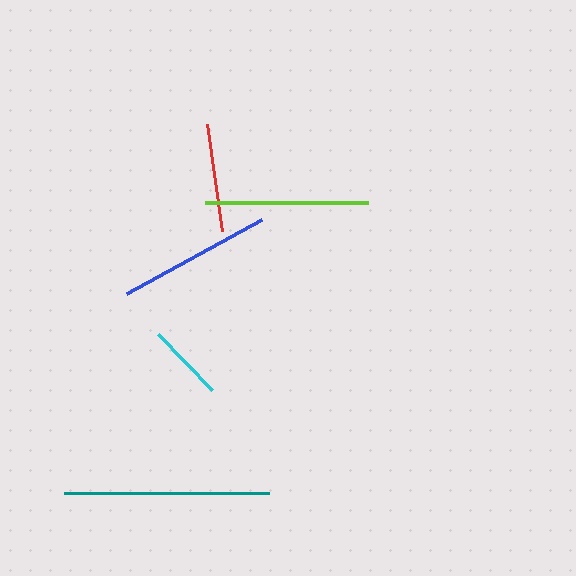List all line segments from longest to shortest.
From longest to shortest: teal, lime, blue, red, cyan.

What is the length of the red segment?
The red segment is approximately 108 pixels long.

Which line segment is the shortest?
The cyan line is the shortest at approximately 78 pixels.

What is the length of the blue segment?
The blue segment is approximately 154 pixels long.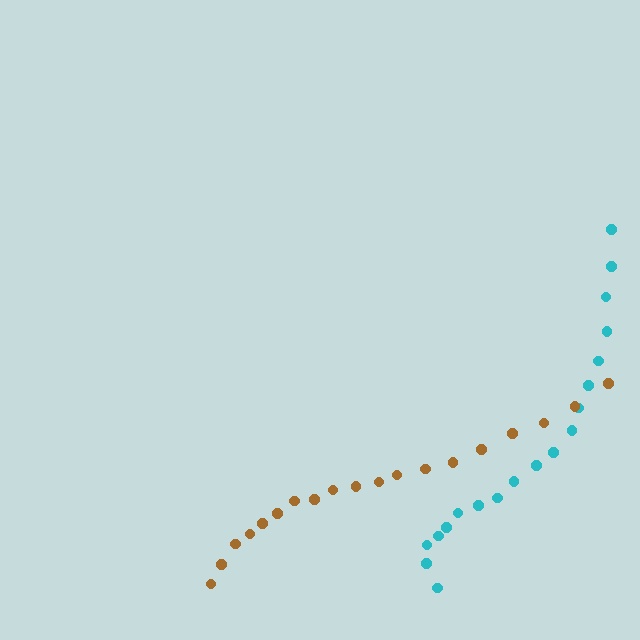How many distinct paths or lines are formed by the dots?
There are 2 distinct paths.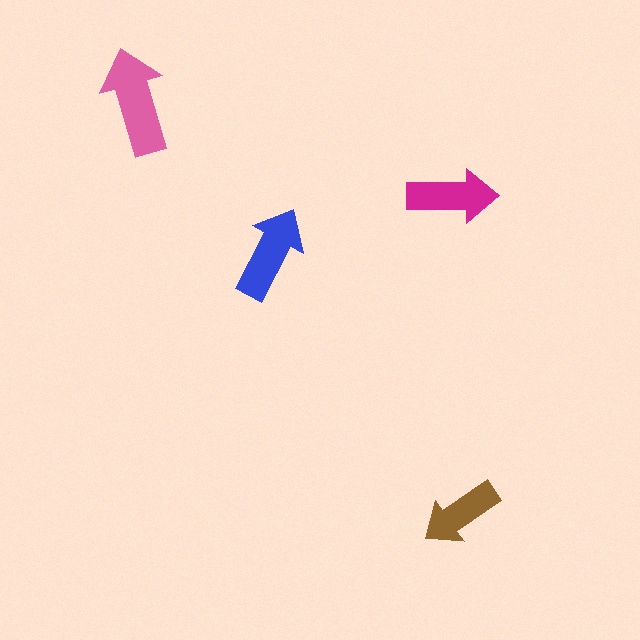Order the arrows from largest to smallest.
the pink one, the blue one, the magenta one, the brown one.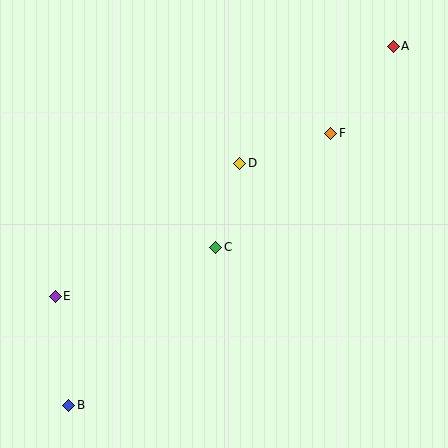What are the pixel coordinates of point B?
Point B is at (69, 405).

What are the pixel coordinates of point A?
Point A is at (393, 46).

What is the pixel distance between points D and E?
The distance between D and E is 227 pixels.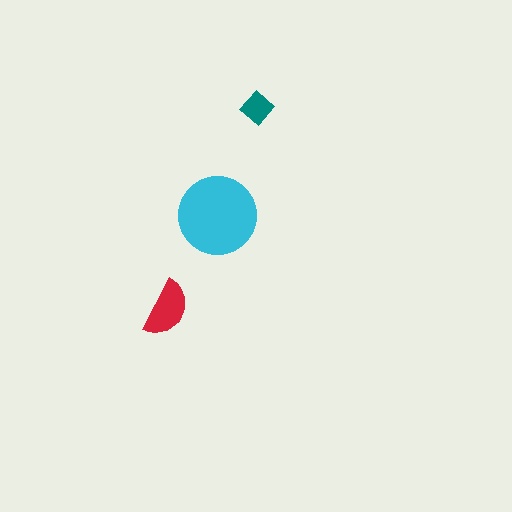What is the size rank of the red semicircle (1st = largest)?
2nd.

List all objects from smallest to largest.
The teal diamond, the red semicircle, the cyan circle.